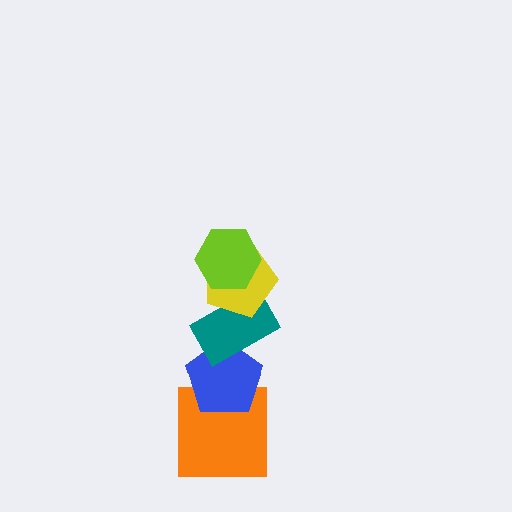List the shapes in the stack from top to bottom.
From top to bottom: the lime hexagon, the yellow pentagon, the teal rectangle, the blue pentagon, the orange square.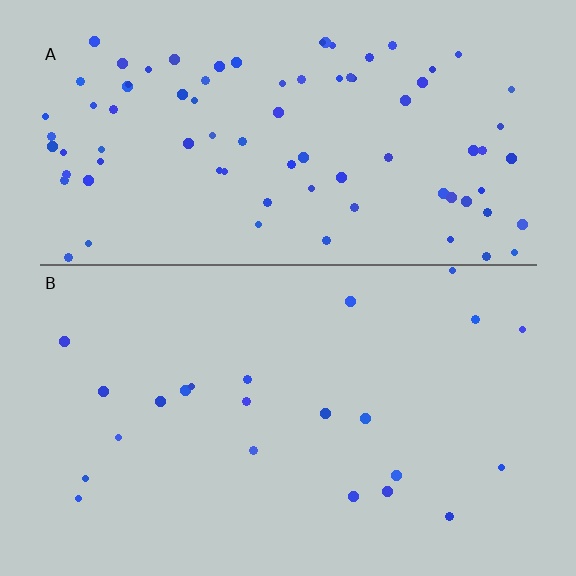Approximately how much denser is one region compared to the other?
Approximately 3.8× — region A over region B.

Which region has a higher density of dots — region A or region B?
A (the top).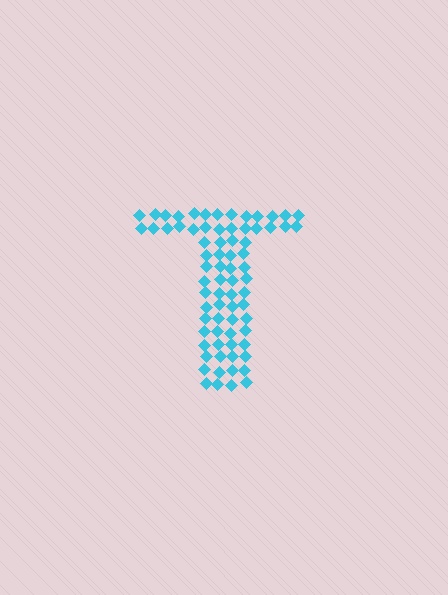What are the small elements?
The small elements are diamonds.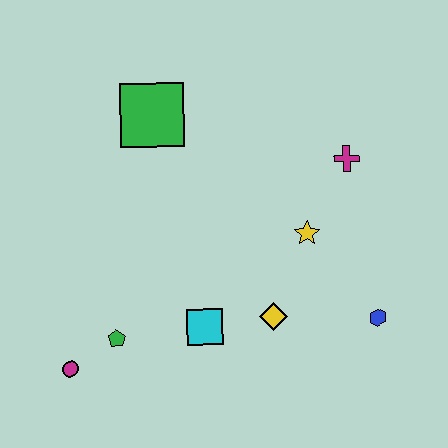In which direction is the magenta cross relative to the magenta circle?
The magenta cross is to the right of the magenta circle.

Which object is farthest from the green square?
The blue hexagon is farthest from the green square.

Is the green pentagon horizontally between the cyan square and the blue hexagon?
No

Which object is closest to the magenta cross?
The yellow star is closest to the magenta cross.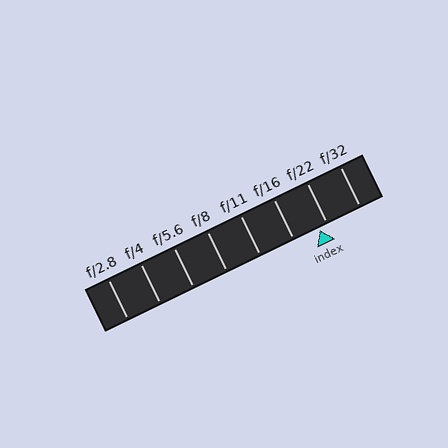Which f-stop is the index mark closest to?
The index mark is closest to f/22.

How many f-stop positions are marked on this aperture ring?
There are 8 f-stop positions marked.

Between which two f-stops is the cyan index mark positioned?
The index mark is between f/16 and f/22.